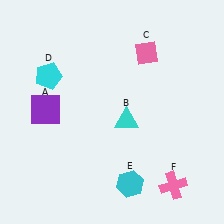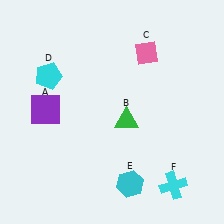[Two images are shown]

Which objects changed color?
B changed from cyan to green. F changed from pink to cyan.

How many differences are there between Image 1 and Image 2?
There are 2 differences between the two images.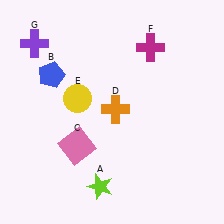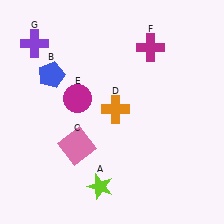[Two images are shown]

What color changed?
The circle (E) changed from yellow in Image 1 to magenta in Image 2.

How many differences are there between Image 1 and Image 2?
There is 1 difference between the two images.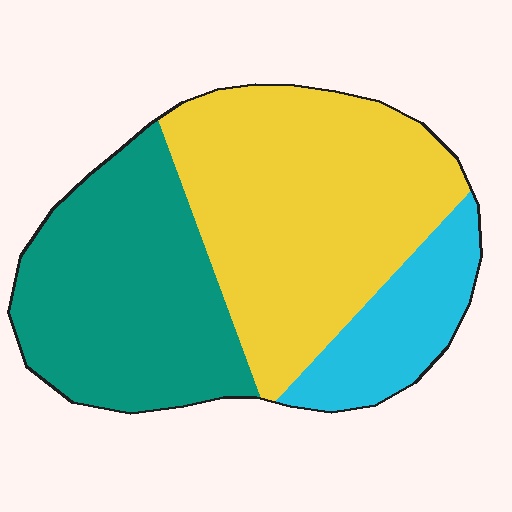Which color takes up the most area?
Yellow, at roughly 45%.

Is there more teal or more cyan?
Teal.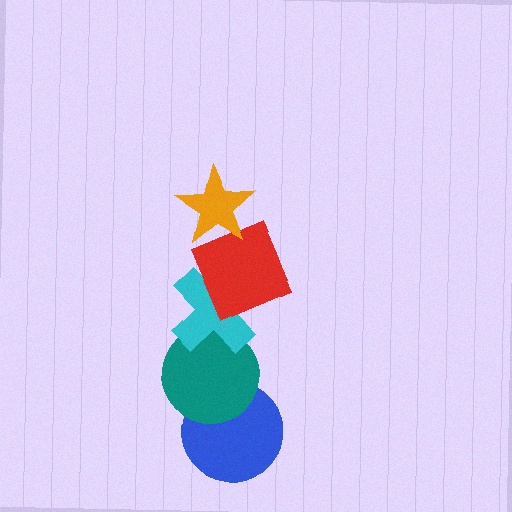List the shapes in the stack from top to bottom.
From top to bottom: the orange star, the red square, the cyan cross, the teal circle, the blue circle.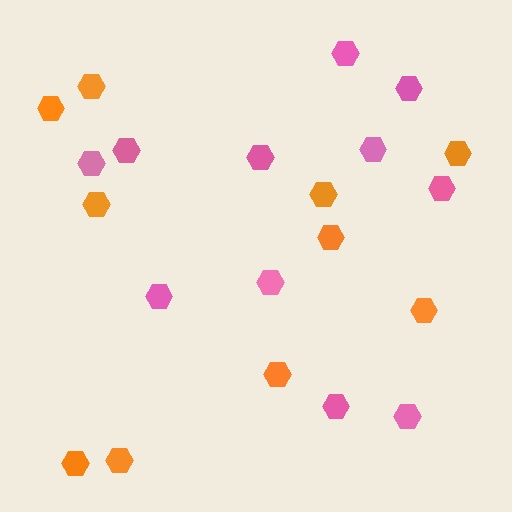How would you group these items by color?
There are 2 groups: one group of pink hexagons (11) and one group of orange hexagons (10).